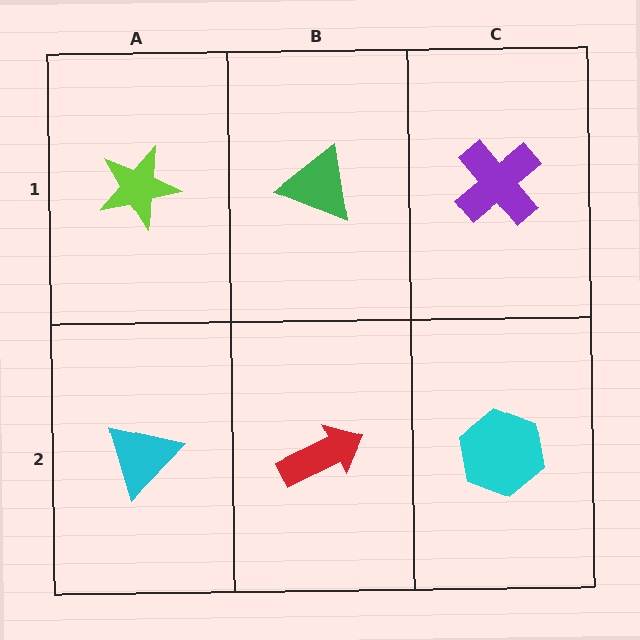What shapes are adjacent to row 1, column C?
A cyan hexagon (row 2, column C), a green triangle (row 1, column B).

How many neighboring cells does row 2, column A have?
2.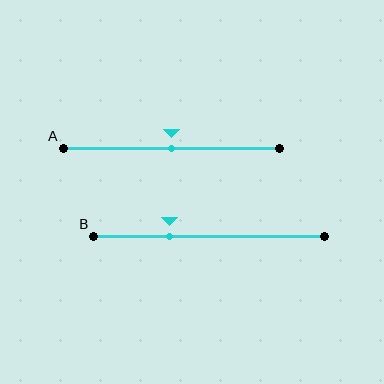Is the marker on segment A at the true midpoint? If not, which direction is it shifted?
Yes, the marker on segment A is at the true midpoint.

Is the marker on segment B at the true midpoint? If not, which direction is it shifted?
No, the marker on segment B is shifted to the left by about 17% of the segment length.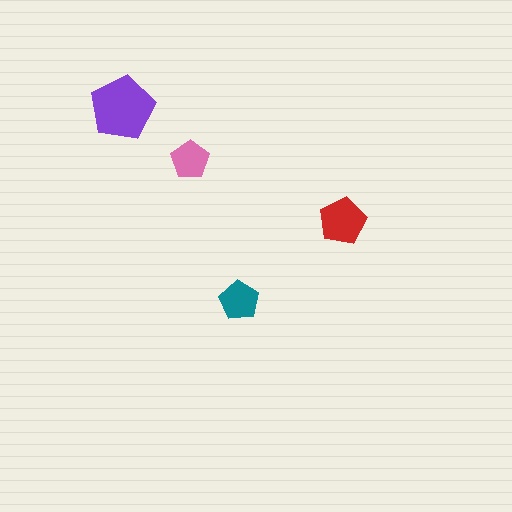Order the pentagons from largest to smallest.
the purple one, the red one, the teal one, the pink one.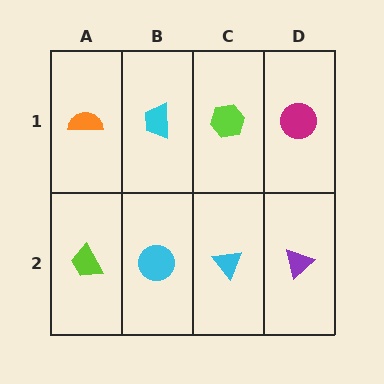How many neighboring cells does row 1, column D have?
2.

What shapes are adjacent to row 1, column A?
A lime trapezoid (row 2, column A), a cyan trapezoid (row 1, column B).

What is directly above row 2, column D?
A magenta circle.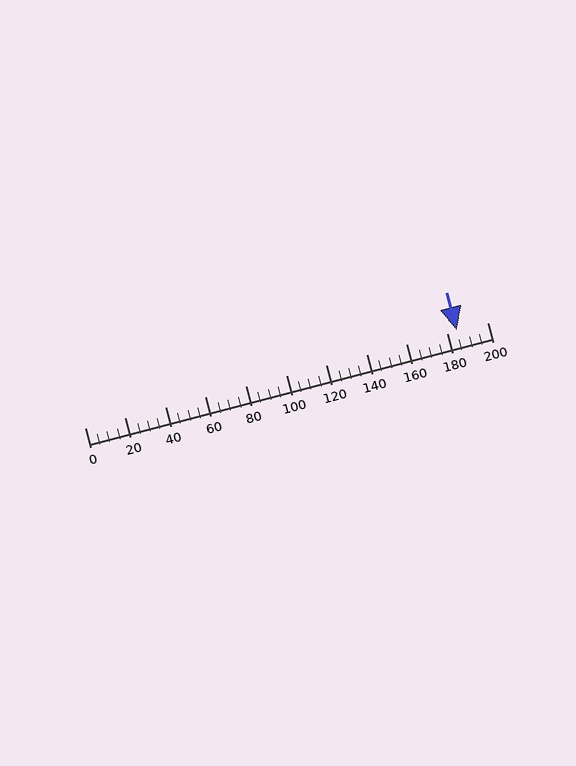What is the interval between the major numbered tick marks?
The major tick marks are spaced 20 units apart.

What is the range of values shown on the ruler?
The ruler shows values from 0 to 200.